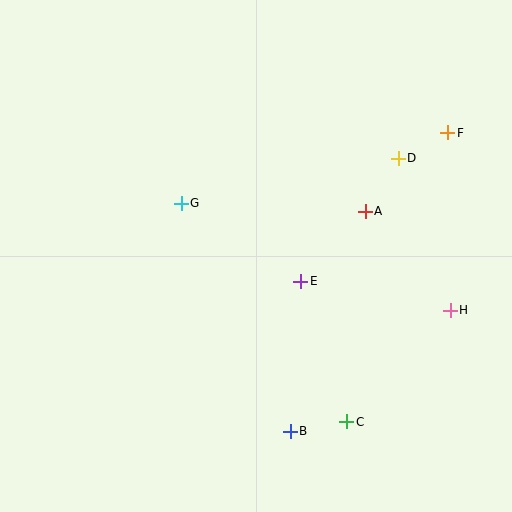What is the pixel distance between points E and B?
The distance between E and B is 150 pixels.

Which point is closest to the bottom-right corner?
Point C is closest to the bottom-right corner.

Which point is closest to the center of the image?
Point E at (301, 281) is closest to the center.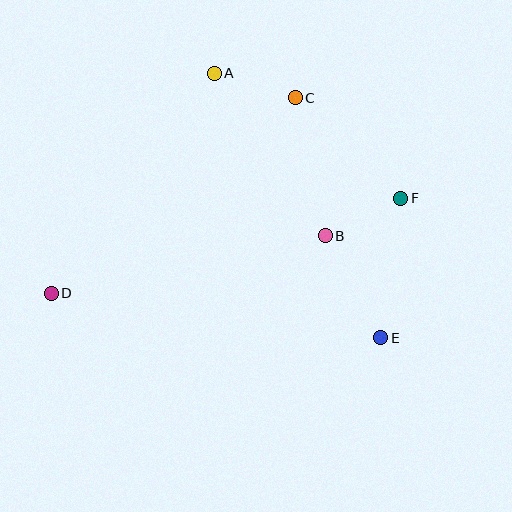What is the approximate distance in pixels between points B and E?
The distance between B and E is approximately 116 pixels.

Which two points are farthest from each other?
Points D and F are farthest from each other.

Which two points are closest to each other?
Points B and F are closest to each other.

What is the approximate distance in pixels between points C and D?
The distance between C and D is approximately 313 pixels.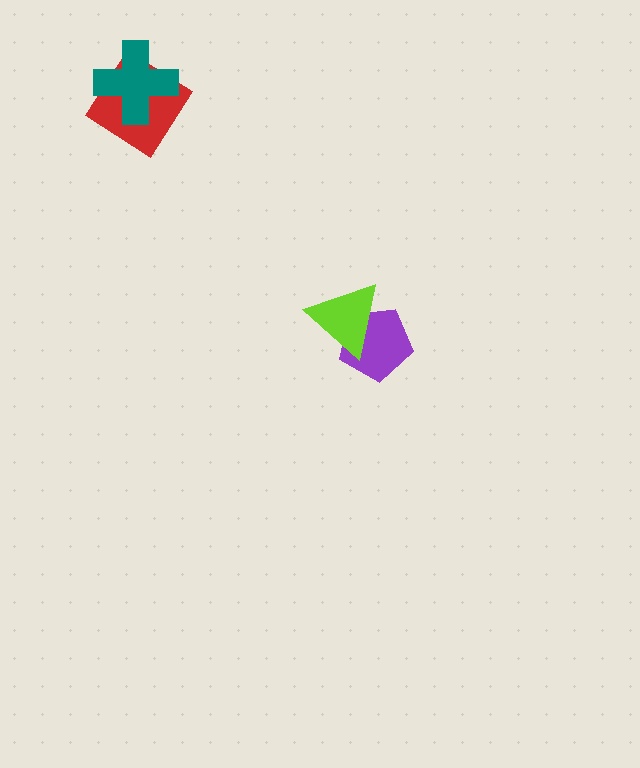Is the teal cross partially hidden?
No, no other shape covers it.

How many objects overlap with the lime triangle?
1 object overlaps with the lime triangle.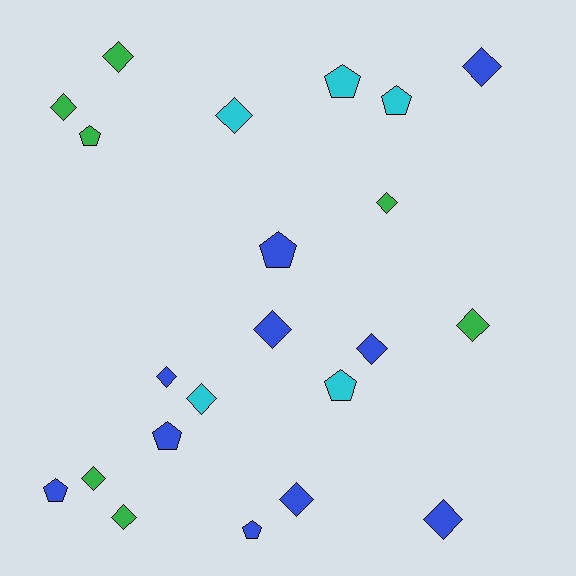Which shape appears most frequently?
Diamond, with 14 objects.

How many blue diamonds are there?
There are 6 blue diamonds.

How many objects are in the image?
There are 22 objects.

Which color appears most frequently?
Blue, with 10 objects.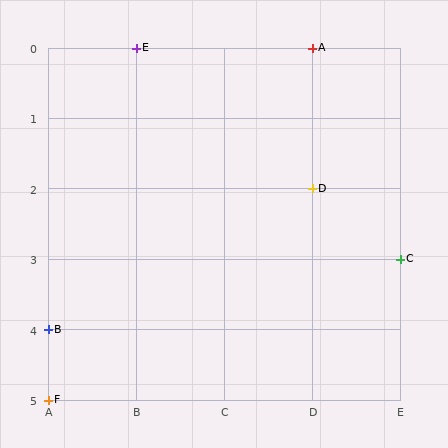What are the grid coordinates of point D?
Point D is at grid coordinates (D, 2).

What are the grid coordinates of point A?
Point A is at grid coordinates (D, 0).